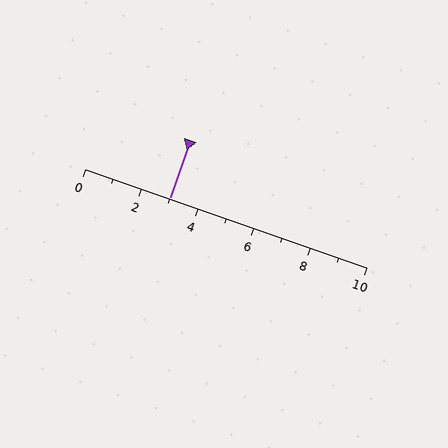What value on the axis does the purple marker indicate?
The marker indicates approximately 3.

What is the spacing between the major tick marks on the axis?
The major ticks are spaced 2 apart.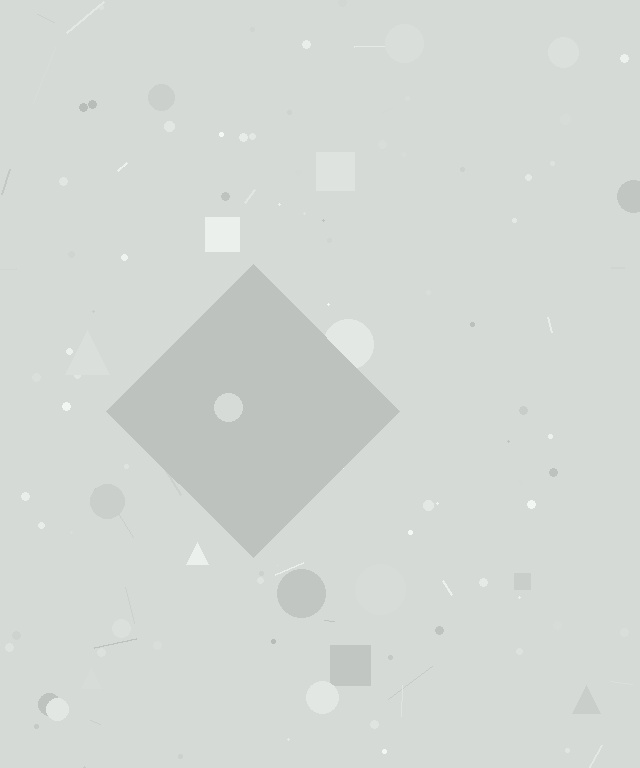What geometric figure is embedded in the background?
A diamond is embedded in the background.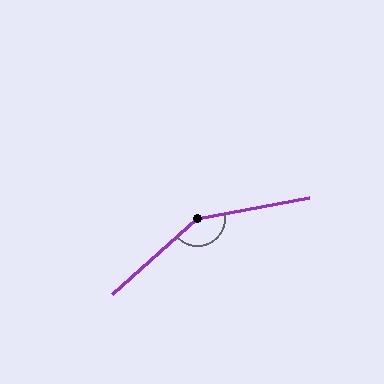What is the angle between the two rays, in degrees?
Approximately 149 degrees.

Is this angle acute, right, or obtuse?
It is obtuse.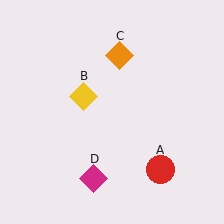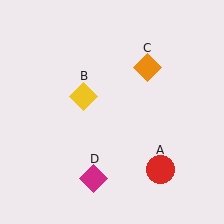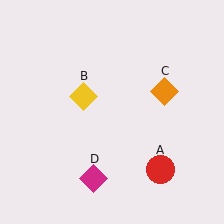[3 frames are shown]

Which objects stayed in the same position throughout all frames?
Red circle (object A) and yellow diamond (object B) and magenta diamond (object D) remained stationary.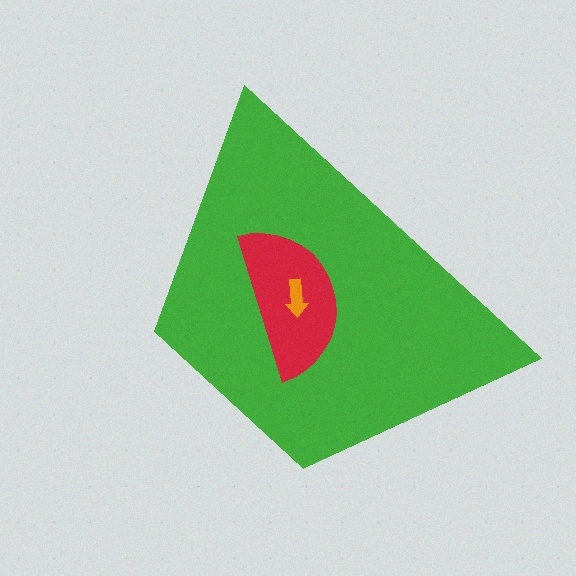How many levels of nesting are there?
3.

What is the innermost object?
The orange arrow.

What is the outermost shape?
The green trapezoid.